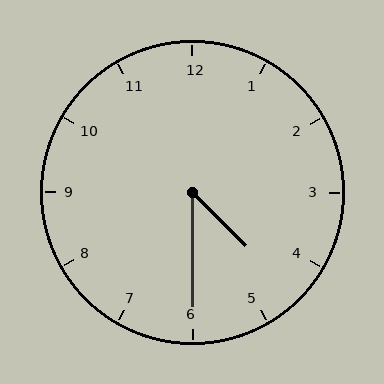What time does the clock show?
4:30.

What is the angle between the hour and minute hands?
Approximately 45 degrees.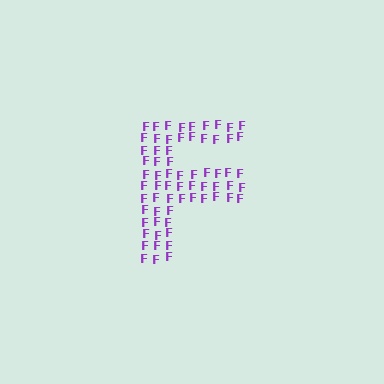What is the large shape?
The large shape is the letter F.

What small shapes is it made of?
It is made of small letter F's.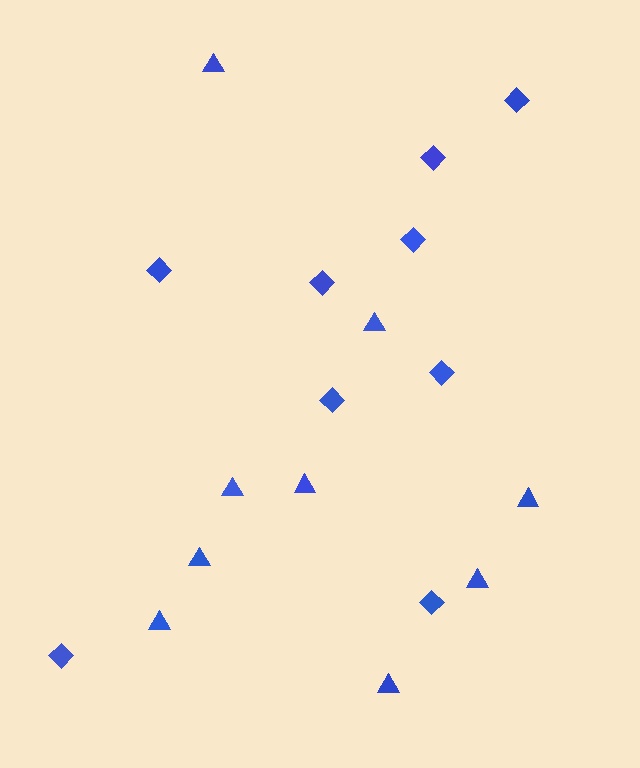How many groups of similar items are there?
There are 2 groups: one group of diamonds (9) and one group of triangles (9).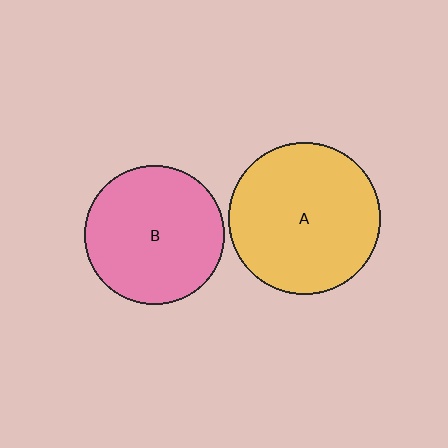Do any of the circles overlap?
No, none of the circles overlap.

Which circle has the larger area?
Circle A (yellow).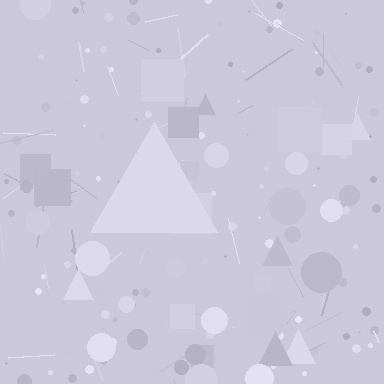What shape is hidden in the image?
A triangle is hidden in the image.